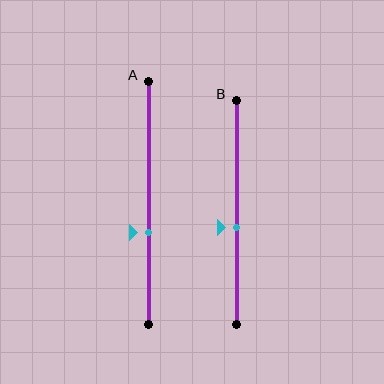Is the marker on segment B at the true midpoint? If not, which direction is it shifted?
No, the marker on segment B is shifted downward by about 7% of the segment length.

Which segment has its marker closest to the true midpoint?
Segment B has its marker closest to the true midpoint.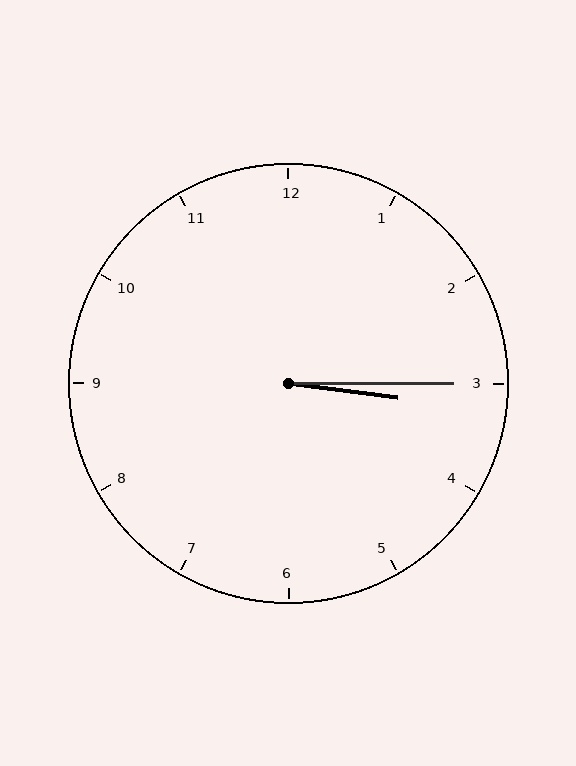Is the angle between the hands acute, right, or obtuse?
It is acute.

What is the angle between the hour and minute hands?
Approximately 8 degrees.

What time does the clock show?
3:15.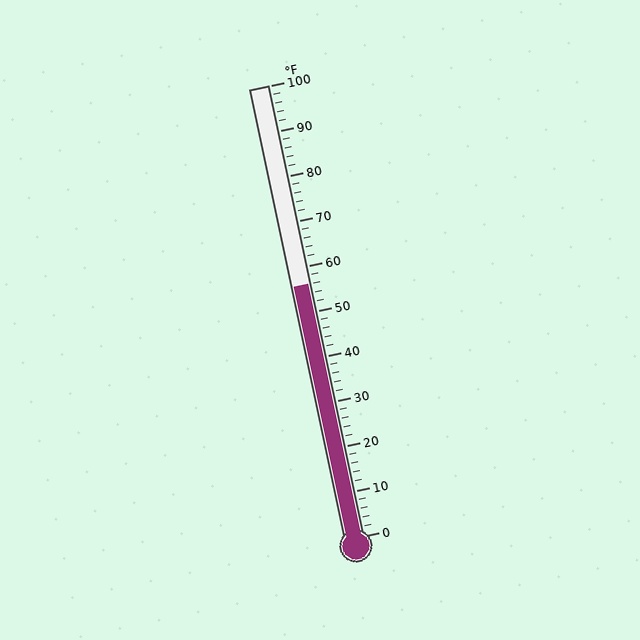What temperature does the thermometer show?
The thermometer shows approximately 56°F.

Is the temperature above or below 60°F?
The temperature is below 60°F.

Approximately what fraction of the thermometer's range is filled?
The thermometer is filled to approximately 55% of its range.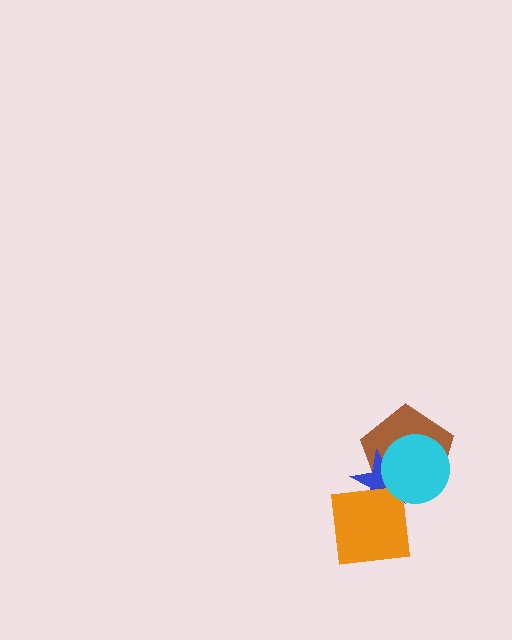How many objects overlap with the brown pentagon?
3 objects overlap with the brown pentagon.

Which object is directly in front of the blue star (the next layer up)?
The orange square is directly in front of the blue star.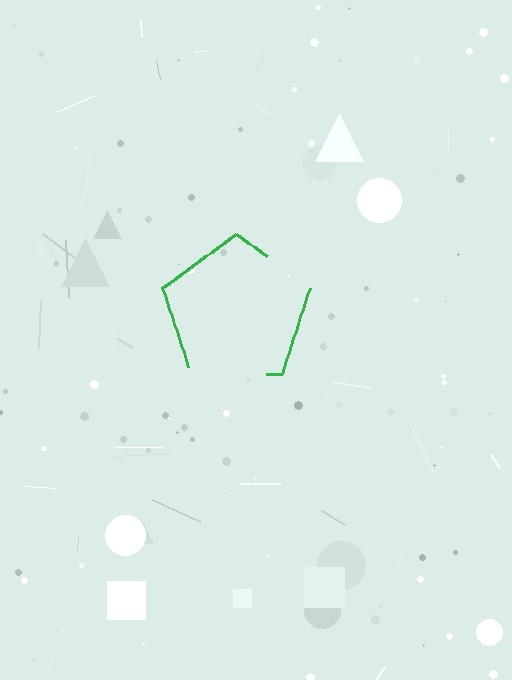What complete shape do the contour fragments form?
The contour fragments form a pentagon.